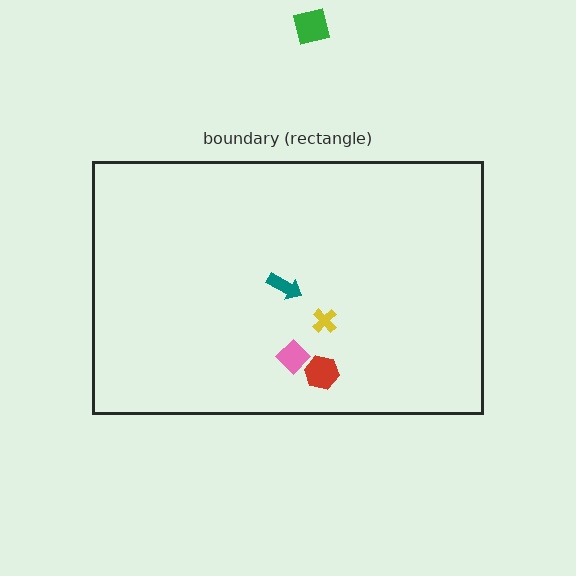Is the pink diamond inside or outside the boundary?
Inside.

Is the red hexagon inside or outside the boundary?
Inside.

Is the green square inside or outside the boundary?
Outside.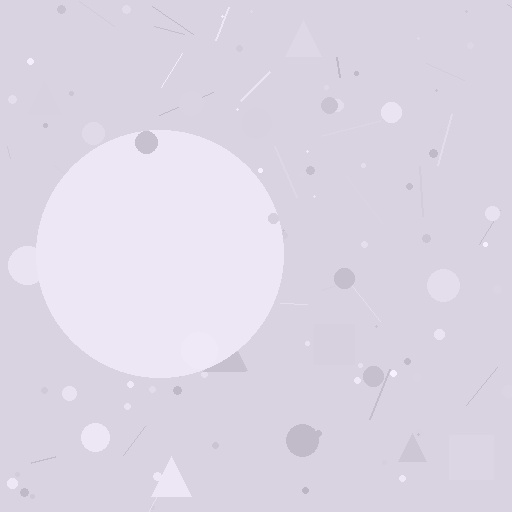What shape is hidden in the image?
A circle is hidden in the image.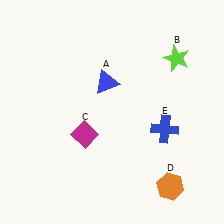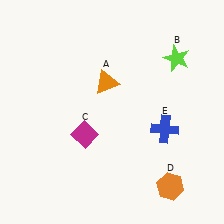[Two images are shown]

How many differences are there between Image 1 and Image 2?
There is 1 difference between the two images.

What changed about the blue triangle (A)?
In Image 1, A is blue. In Image 2, it changed to orange.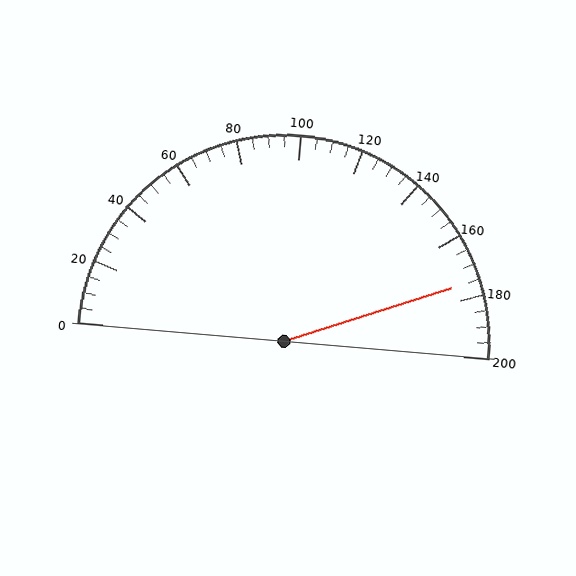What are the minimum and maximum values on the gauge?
The gauge ranges from 0 to 200.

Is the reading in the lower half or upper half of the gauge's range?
The reading is in the upper half of the range (0 to 200).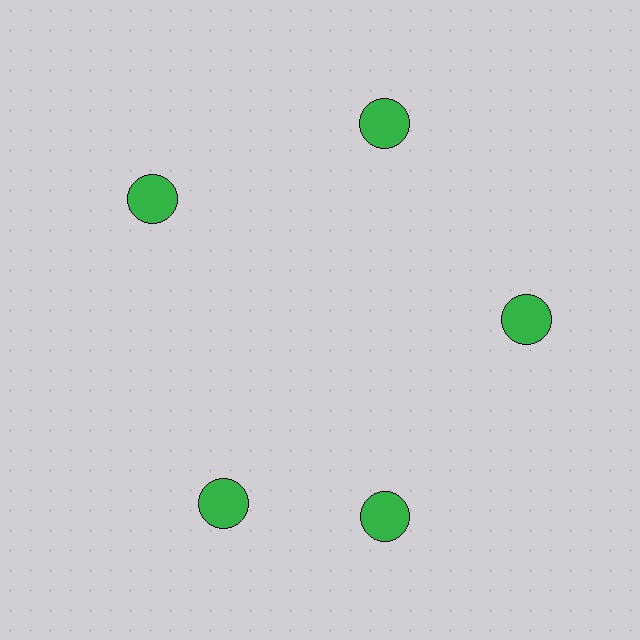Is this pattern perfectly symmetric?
No. The 5 green circles are arranged in a ring, but one element near the 8 o'clock position is rotated out of alignment along the ring, breaking the 5-fold rotational symmetry.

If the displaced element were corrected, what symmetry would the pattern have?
It would have 5-fold rotational symmetry — the pattern would map onto itself every 72 degrees.